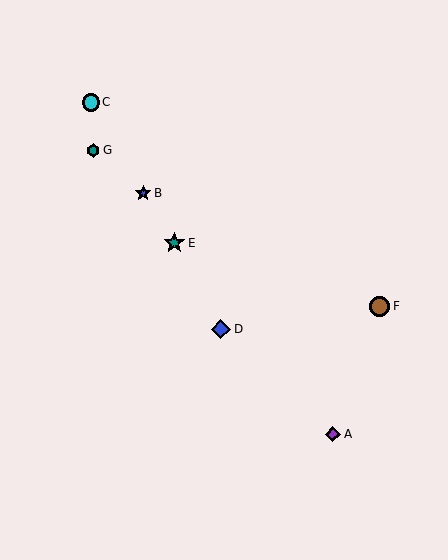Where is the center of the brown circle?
The center of the brown circle is at (380, 306).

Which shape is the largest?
The teal star (labeled E) is the largest.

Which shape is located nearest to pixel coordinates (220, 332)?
The blue diamond (labeled D) at (221, 329) is nearest to that location.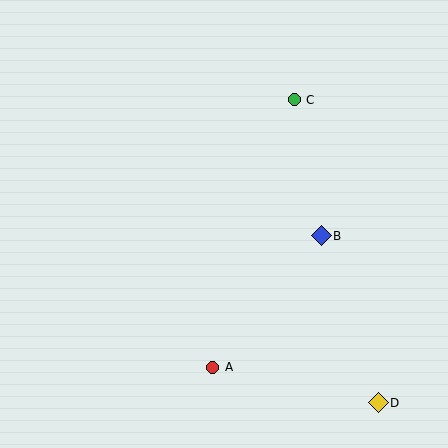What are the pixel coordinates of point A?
Point A is at (213, 367).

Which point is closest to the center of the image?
Point B at (321, 236) is closest to the center.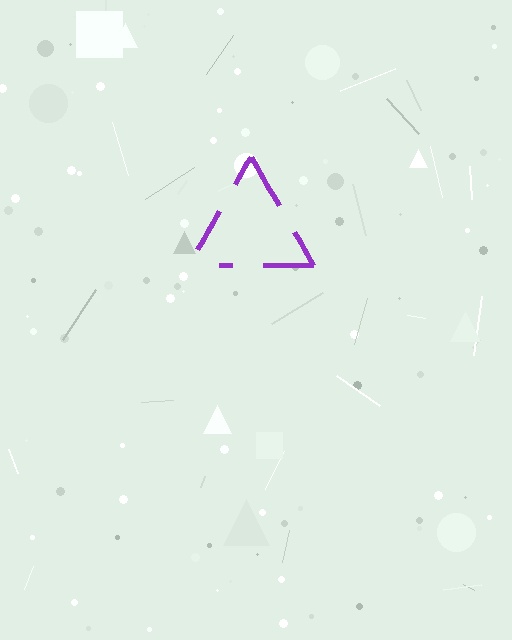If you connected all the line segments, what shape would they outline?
They would outline a triangle.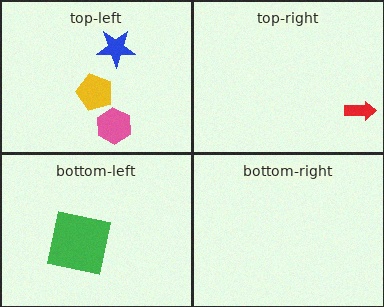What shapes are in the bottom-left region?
The green square.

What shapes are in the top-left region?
The pink hexagon, the blue star, the yellow pentagon.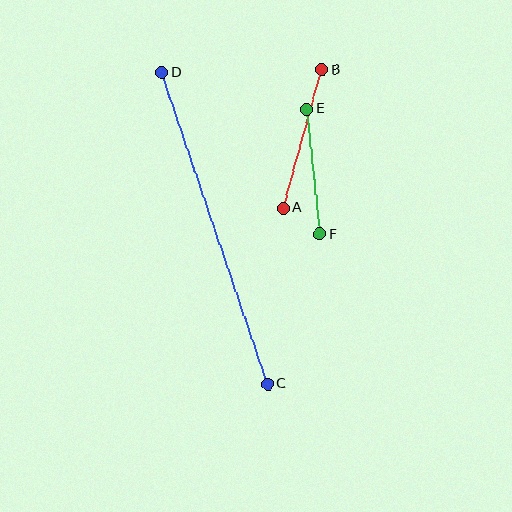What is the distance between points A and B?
The distance is approximately 143 pixels.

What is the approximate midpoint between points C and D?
The midpoint is at approximately (215, 228) pixels.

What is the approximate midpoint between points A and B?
The midpoint is at approximately (303, 139) pixels.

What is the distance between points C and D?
The distance is approximately 329 pixels.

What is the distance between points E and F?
The distance is approximately 126 pixels.